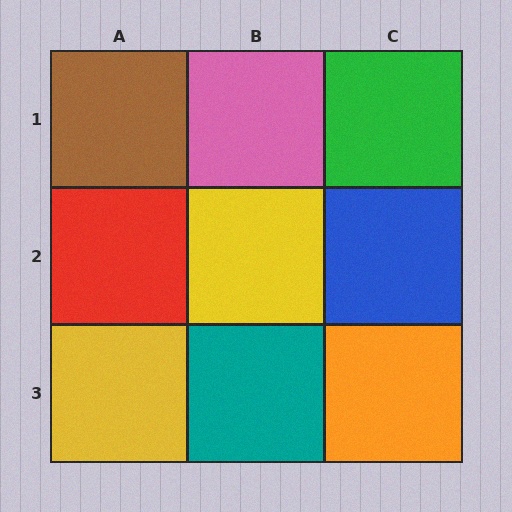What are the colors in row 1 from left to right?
Brown, pink, green.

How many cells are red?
1 cell is red.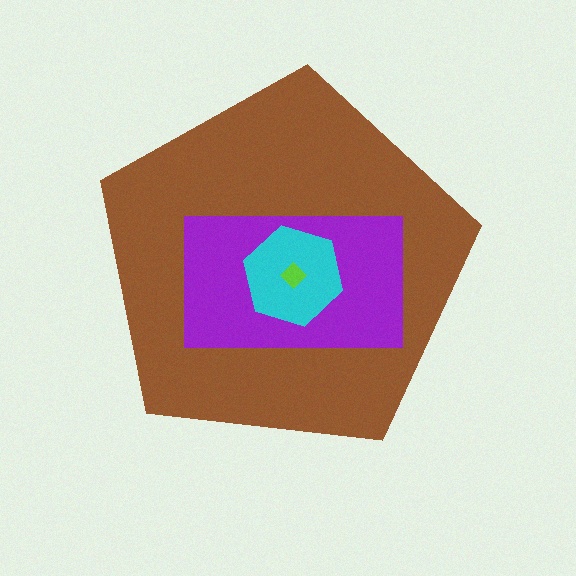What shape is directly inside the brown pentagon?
The purple rectangle.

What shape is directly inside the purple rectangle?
The cyan hexagon.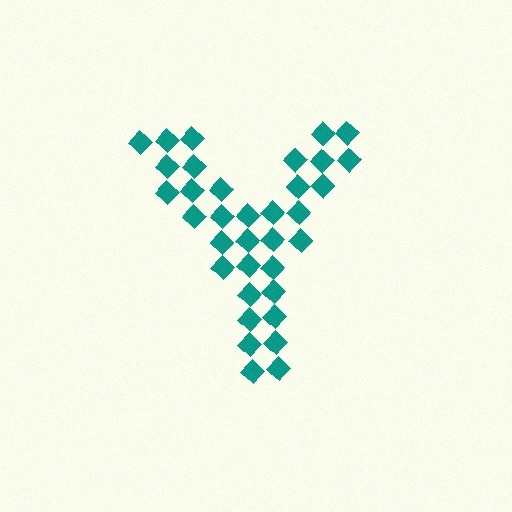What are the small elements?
The small elements are diamonds.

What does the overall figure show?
The overall figure shows the letter Y.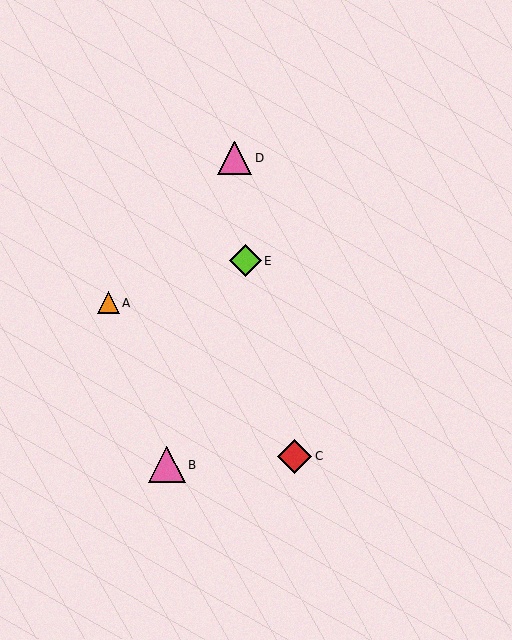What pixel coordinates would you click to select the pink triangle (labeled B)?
Click at (167, 464) to select the pink triangle B.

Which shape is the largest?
The pink triangle (labeled B) is the largest.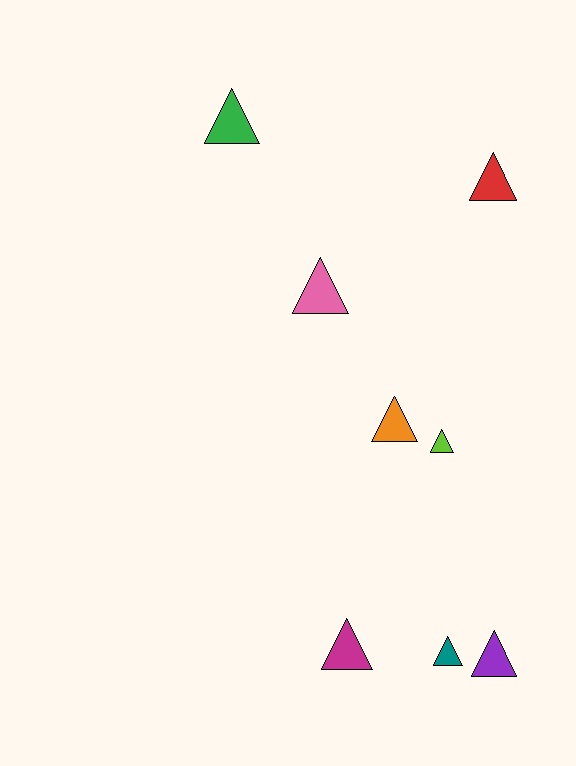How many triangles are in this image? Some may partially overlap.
There are 8 triangles.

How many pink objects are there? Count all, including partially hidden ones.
There is 1 pink object.